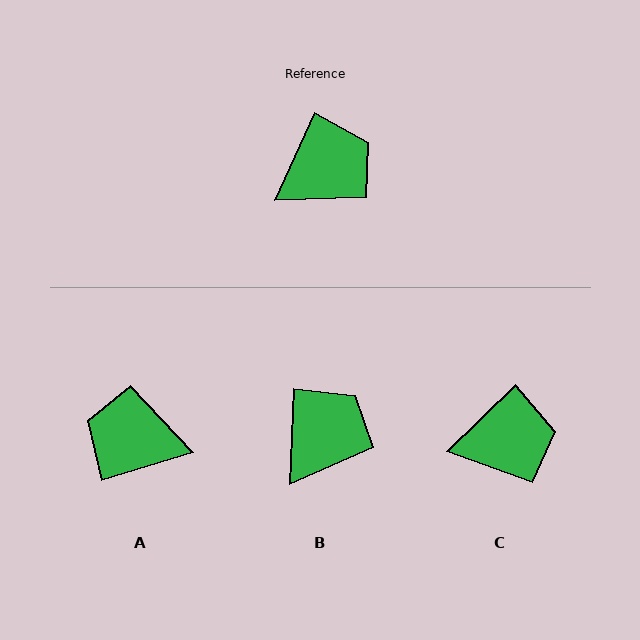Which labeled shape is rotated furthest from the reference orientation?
A, about 132 degrees away.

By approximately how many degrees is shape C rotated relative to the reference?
Approximately 21 degrees clockwise.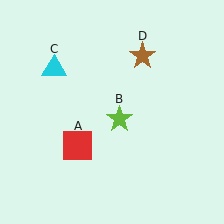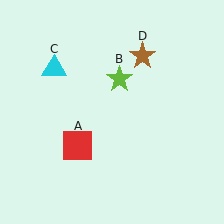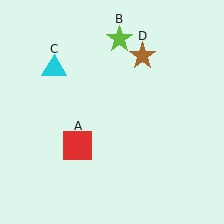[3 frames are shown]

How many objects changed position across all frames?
1 object changed position: lime star (object B).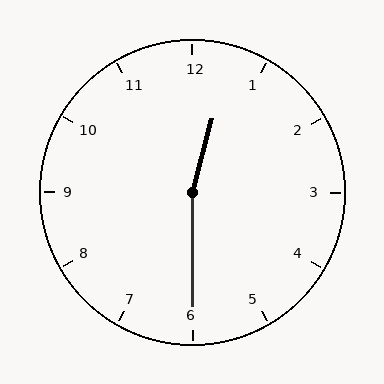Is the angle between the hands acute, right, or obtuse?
It is obtuse.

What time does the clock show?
12:30.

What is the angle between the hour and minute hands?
Approximately 165 degrees.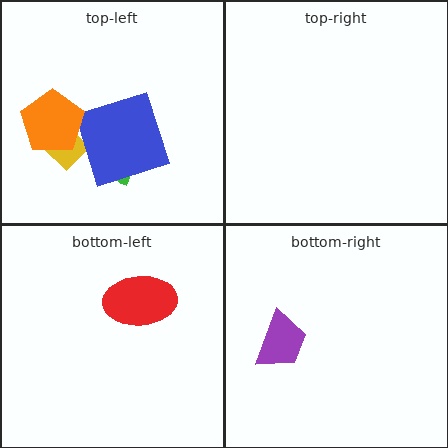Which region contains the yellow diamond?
The top-left region.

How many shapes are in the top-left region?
4.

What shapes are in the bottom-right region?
The purple trapezoid.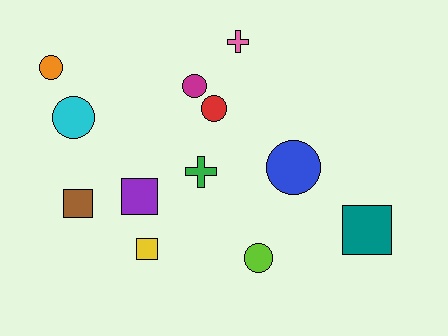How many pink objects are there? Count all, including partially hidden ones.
There is 1 pink object.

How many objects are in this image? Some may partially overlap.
There are 12 objects.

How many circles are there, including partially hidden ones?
There are 6 circles.